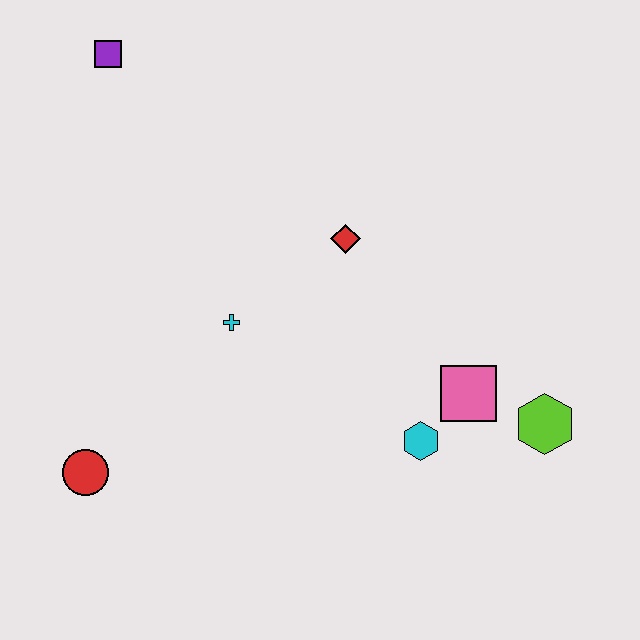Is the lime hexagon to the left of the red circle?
No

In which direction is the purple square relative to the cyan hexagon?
The purple square is above the cyan hexagon.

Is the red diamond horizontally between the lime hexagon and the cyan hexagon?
No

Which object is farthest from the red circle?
The lime hexagon is farthest from the red circle.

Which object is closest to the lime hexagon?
The pink square is closest to the lime hexagon.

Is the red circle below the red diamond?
Yes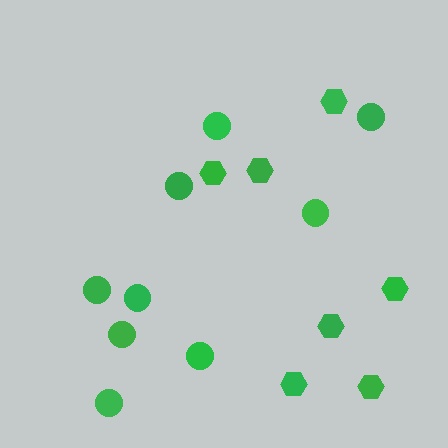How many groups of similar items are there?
There are 2 groups: one group of hexagons (7) and one group of circles (9).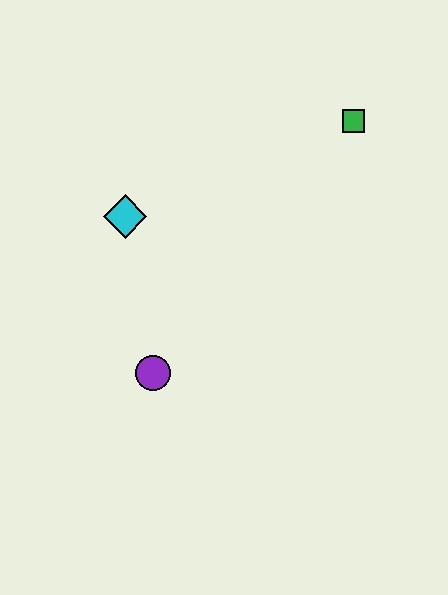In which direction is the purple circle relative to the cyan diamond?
The purple circle is below the cyan diamond.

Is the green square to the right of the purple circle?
Yes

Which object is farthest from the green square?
The purple circle is farthest from the green square.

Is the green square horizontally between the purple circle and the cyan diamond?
No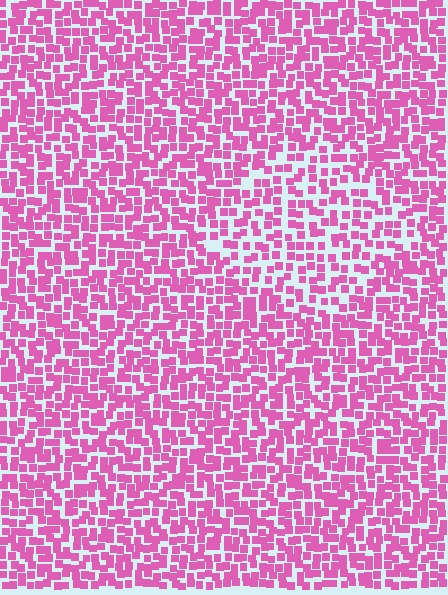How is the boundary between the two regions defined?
The boundary is defined by a change in element density (approximately 1.5x ratio). All elements are the same color, size, and shape.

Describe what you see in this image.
The image contains small pink elements arranged at two different densities. A diamond-shaped region is visible where the elements are less densely packed than the surrounding area.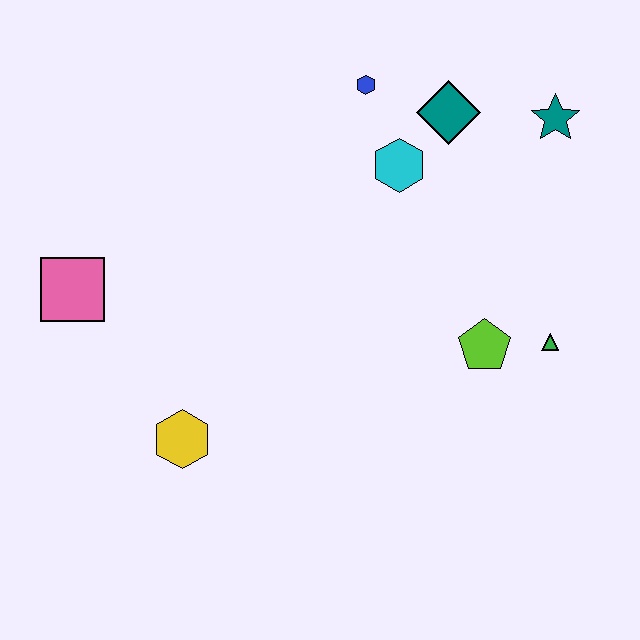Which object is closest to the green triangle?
The lime pentagon is closest to the green triangle.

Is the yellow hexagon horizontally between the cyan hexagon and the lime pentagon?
No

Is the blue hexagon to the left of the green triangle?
Yes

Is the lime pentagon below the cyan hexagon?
Yes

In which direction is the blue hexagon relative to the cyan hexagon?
The blue hexagon is above the cyan hexagon.